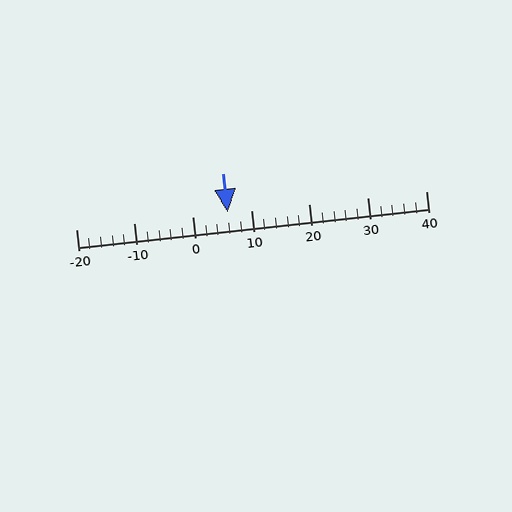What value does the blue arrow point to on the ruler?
The blue arrow points to approximately 6.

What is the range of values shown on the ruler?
The ruler shows values from -20 to 40.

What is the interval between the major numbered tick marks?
The major tick marks are spaced 10 units apart.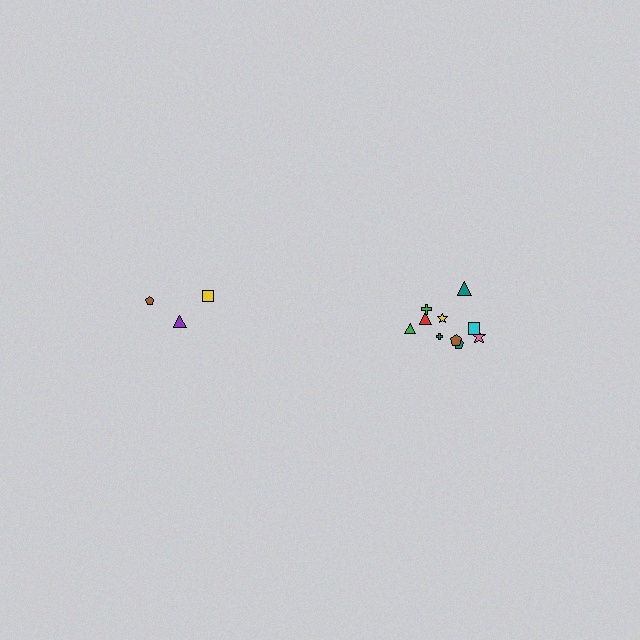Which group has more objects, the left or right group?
The right group.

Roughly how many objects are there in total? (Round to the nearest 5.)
Roughly 15 objects in total.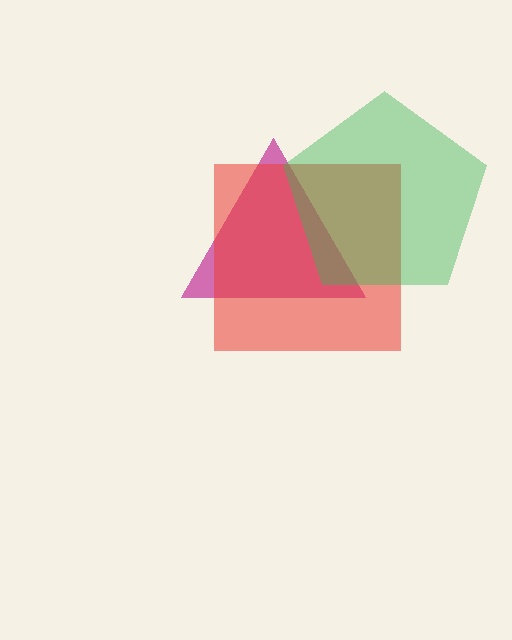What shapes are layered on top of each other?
The layered shapes are: a magenta triangle, a red square, a green pentagon.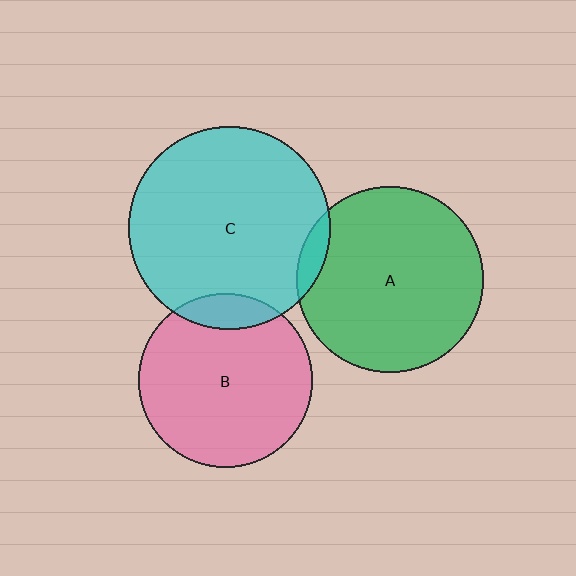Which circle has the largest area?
Circle C (cyan).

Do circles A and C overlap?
Yes.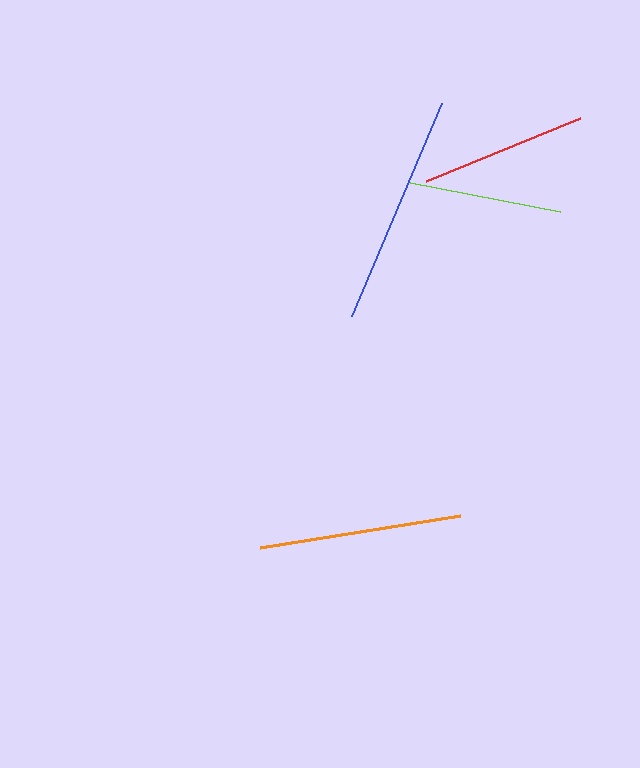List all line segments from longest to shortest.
From longest to shortest: blue, orange, red, lime.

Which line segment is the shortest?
The lime line is the shortest at approximately 153 pixels.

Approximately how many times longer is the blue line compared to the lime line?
The blue line is approximately 1.5 times the length of the lime line.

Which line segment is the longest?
The blue line is the longest at approximately 231 pixels.